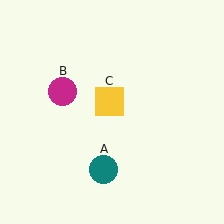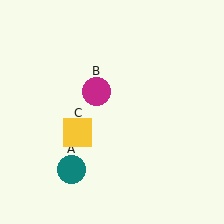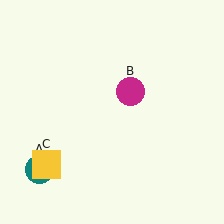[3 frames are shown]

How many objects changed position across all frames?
3 objects changed position: teal circle (object A), magenta circle (object B), yellow square (object C).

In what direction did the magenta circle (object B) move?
The magenta circle (object B) moved right.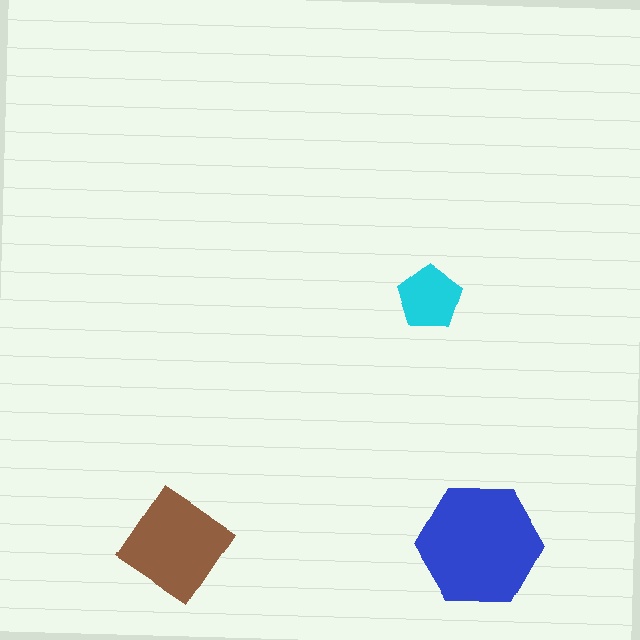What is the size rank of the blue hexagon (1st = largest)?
1st.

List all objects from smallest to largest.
The cyan pentagon, the brown diamond, the blue hexagon.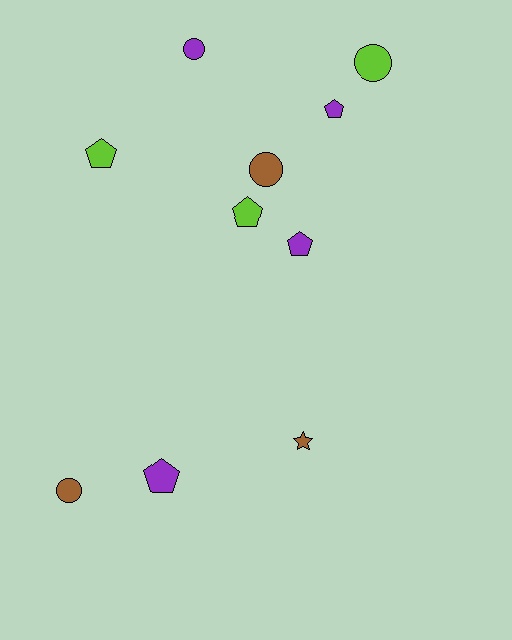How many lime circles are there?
There is 1 lime circle.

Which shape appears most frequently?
Pentagon, with 5 objects.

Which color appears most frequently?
Purple, with 4 objects.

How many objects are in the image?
There are 10 objects.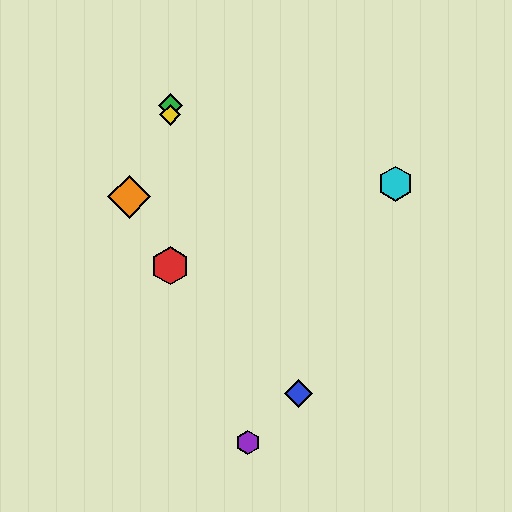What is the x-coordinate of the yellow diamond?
The yellow diamond is at x≈170.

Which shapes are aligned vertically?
The red hexagon, the green diamond, the yellow diamond are aligned vertically.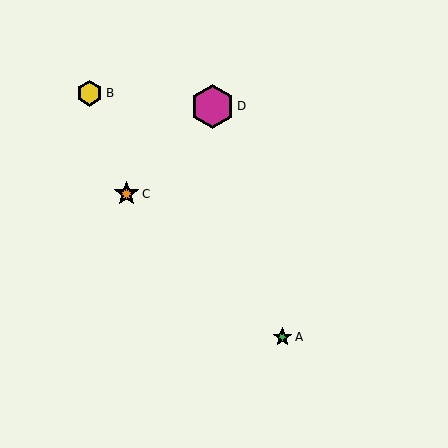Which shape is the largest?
The magenta hexagon (labeled D) is the largest.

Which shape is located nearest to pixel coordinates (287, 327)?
The green star (labeled A) at (282, 337) is nearest to that location.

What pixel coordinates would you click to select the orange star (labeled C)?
Click at (126, 194) to select the orange star C.